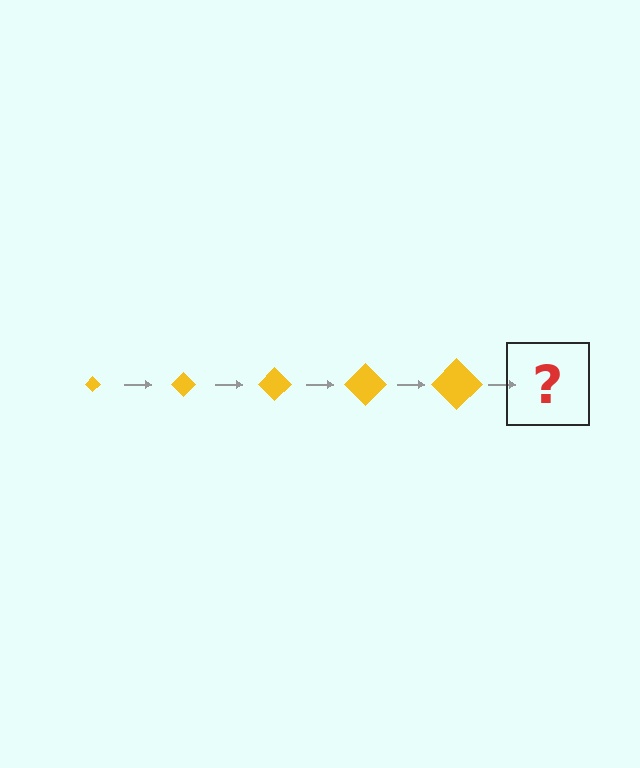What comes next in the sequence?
The next element should be a yellow diamond, larger than the previous one.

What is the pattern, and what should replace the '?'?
The pattern is that the diamond gets progressively larger each step. The '?' should be a yellow diamond, larger than the previous one.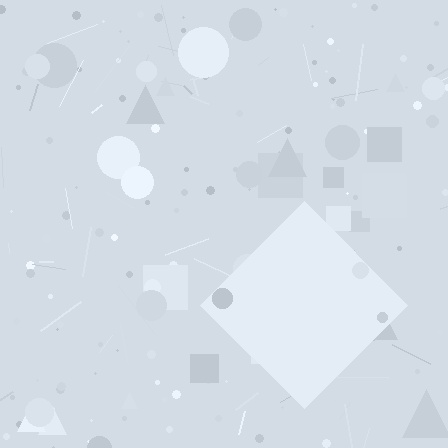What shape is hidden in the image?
A diamond is hidden in the image.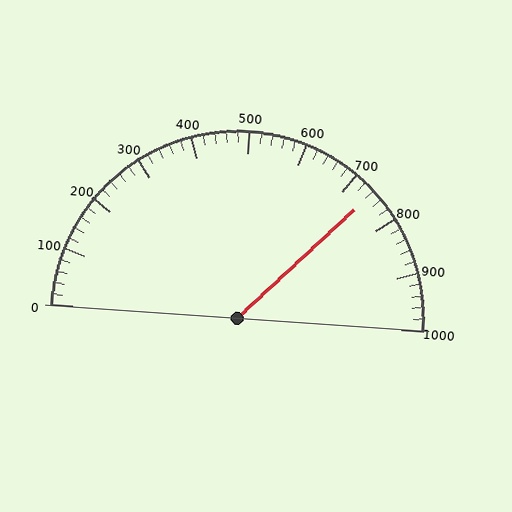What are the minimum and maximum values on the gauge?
The gauge ranges from 0 to 1000.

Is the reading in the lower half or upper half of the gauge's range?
The reading is in the upper half of the range (0 to 1000).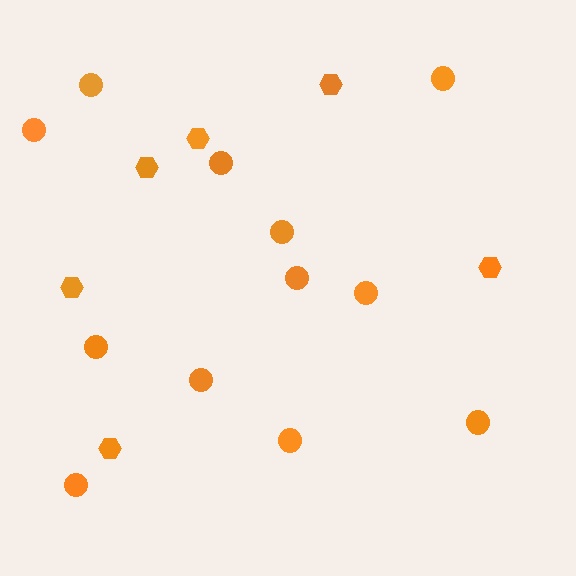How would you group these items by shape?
There are 2 groups: one group of hexagons (6) and one group of circles (12).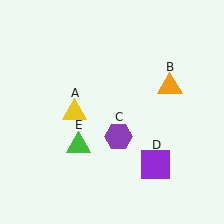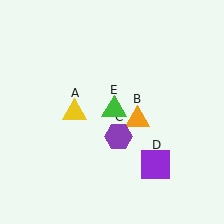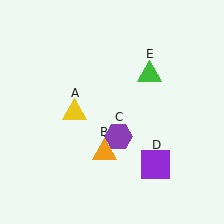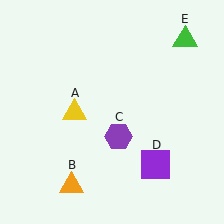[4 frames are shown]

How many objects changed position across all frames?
2 objects changed position: orange triangle (object B), green triangle (object E).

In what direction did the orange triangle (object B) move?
The orange triangle (object B) moved down and to the left.